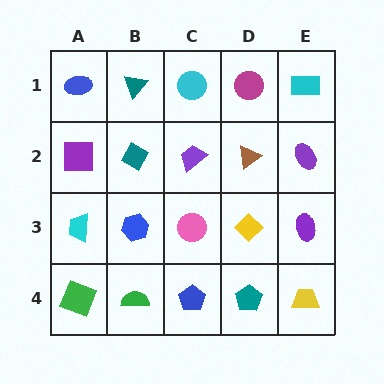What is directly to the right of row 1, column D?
A cyan rectangle.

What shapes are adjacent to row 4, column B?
A blue hexagon (row 3, column B), a green square (row 4, column A), a blue pentagon (row 4, column C).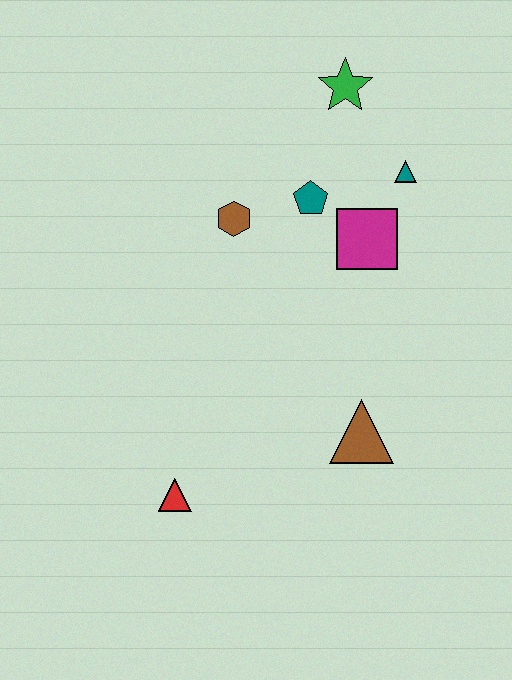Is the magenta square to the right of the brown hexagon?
Yes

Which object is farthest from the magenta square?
The red triangle is farthest from the magenta square.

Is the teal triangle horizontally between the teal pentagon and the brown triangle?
No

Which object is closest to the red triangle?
The brown triangle is closest to the red triangle.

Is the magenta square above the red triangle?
Yes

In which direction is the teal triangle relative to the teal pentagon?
The teal triangle is to the right of the teal pentagon.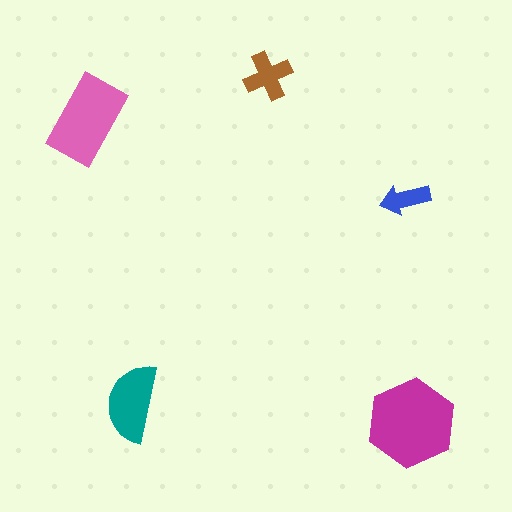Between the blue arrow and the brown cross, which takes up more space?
The brown cross.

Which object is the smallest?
The blue arrow.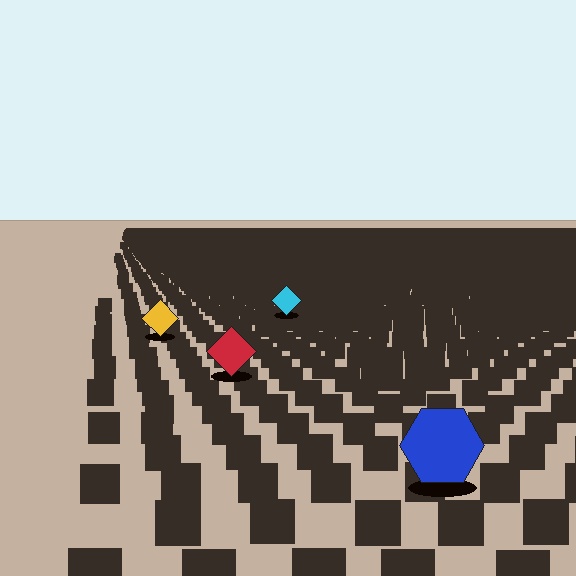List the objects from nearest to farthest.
From nearest to farthest: the blue hexagon, the red diamond, the yellow diamond, the cyan diamond.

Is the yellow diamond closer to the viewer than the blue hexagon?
No. The blue hexagon is closer — you can tell from the texture gradient: the ground texture is coarser near it.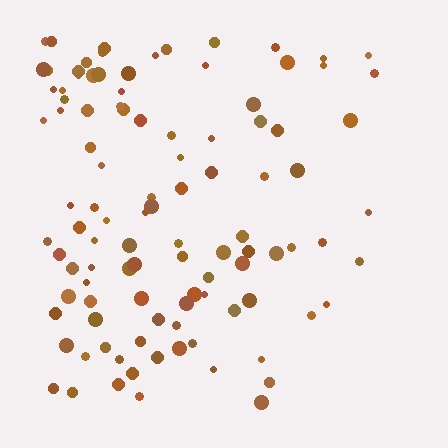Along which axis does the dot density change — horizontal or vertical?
Horizontal.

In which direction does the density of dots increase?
From right to left, with the left side densest.